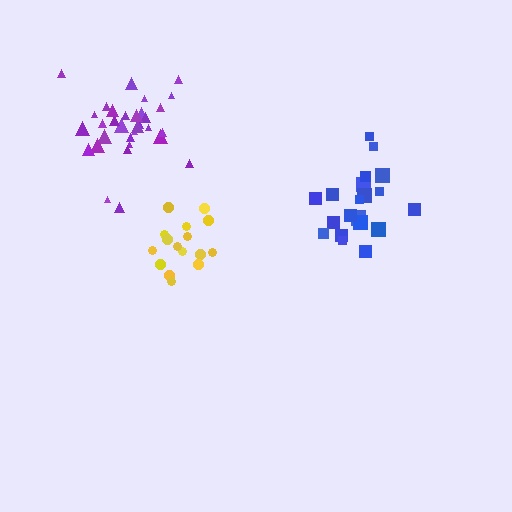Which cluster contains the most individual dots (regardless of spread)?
Purple (32).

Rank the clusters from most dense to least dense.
purple, blue, yellow.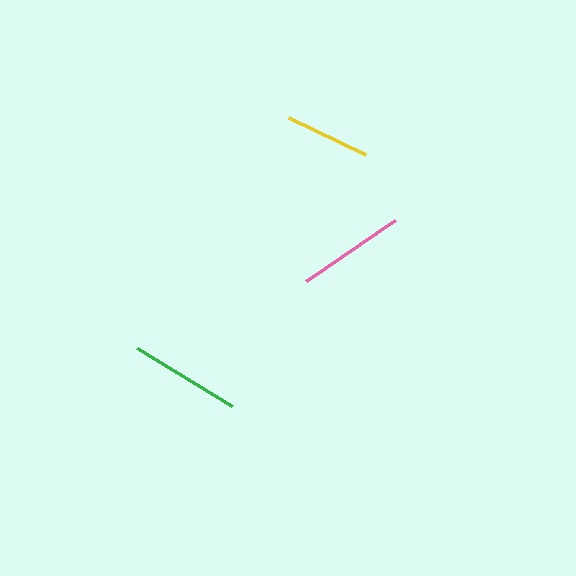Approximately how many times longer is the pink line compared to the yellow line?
The pink line is approximately 1.3 times the length of the yellow line.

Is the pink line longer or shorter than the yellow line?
The pink line is longer than the yellow line.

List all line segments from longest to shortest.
From longest to shortest: green, pink, yellow.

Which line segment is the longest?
The green line is the longest at approximately 112 pixels.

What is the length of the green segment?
The green segment is approximately 112 pixels long.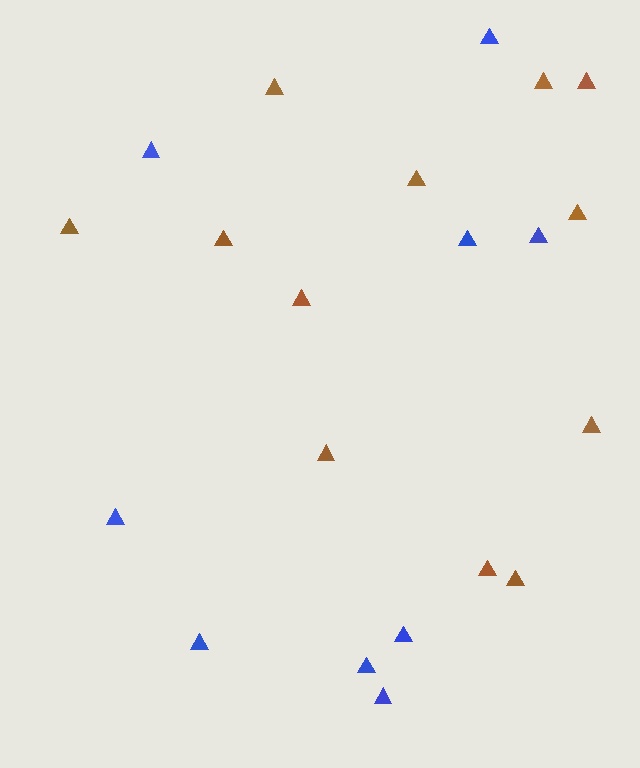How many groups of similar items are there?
There are 2 groups: one group of blue triangles (9) and one group of brown triangles (12).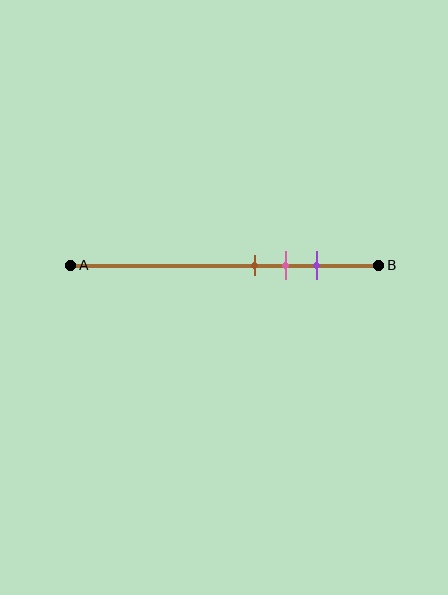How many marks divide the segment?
There are 3 marks dividing the segment.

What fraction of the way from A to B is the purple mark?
The purple mark is approximately 80% (0.8) of the way from A to B.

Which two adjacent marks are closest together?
The brown and pink marks are the closest adjacent pair.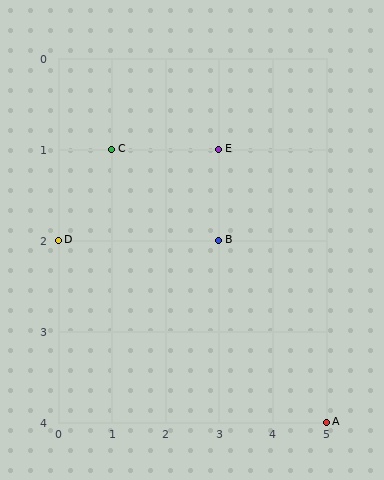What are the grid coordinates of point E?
Point E is at grid coordinates (3, 1).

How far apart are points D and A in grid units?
Points D and A are 5 columns and 2 rows apart (about 5.4 grid units diagonally).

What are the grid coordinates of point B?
Point B is at grid coordinates (3, 2).